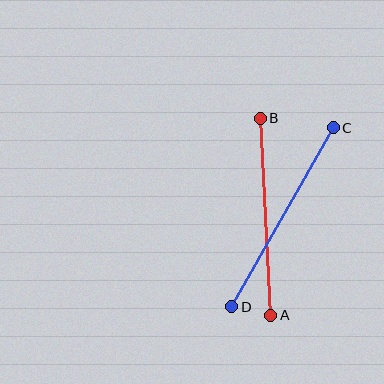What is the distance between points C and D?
The distance is approximately 206 pixels.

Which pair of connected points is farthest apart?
Points C and D are farthest apart.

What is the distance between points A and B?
The distance is approximately 197 pixels.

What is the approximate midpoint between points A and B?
The midpoint is at approximately (265, 217) pixels.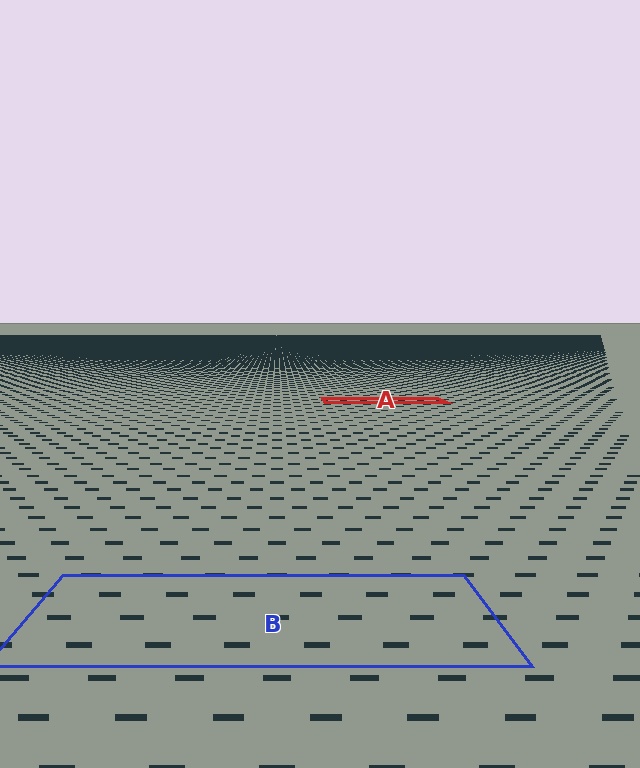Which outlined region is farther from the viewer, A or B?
Region A is farther from the viewer — the texture elements inside it appear smaller and more densely packed.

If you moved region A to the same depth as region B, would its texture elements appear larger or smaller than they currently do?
They would appear larger. At a closer depth, the same texture elements are projected at a bigger on-screen size.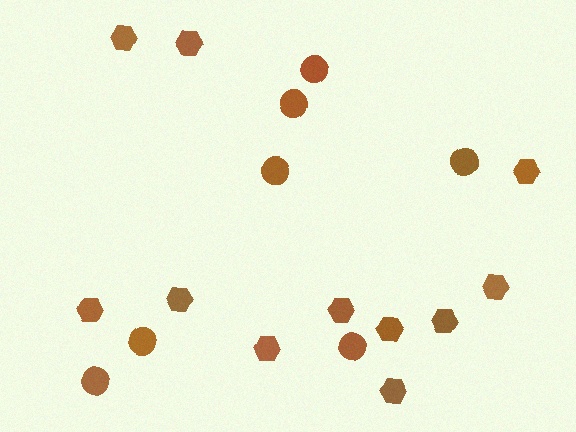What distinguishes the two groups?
There are 2 groups: one group of hexagons (11) and one group of circles (7).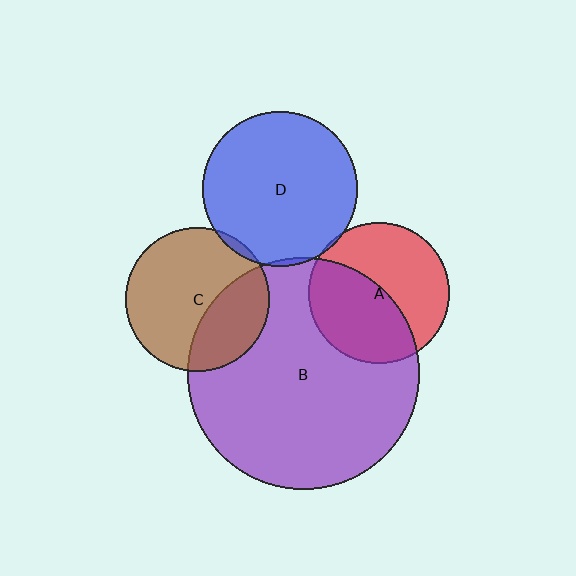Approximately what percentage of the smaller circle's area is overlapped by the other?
Approximately 35%.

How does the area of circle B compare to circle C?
Approximately 2.6 times.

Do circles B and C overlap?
Yes.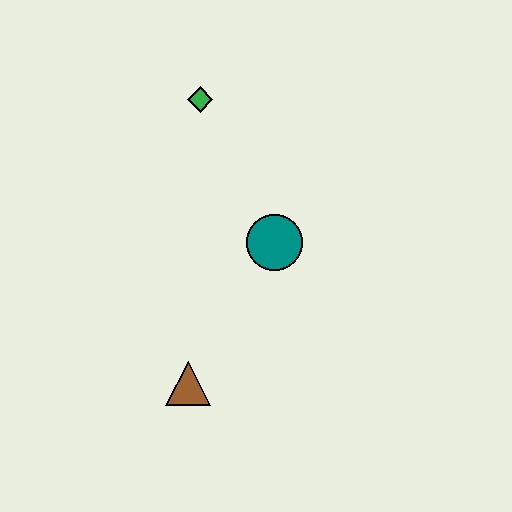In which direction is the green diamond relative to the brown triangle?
The green diamond is above the brown triangle.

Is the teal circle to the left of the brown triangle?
No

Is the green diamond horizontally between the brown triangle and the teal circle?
Yes